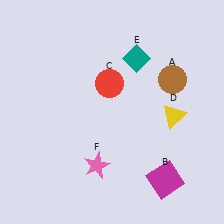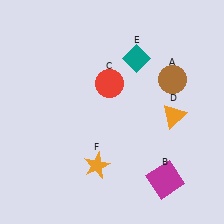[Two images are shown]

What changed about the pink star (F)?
In Image 1, F is pink. In Image 2, it changed to orange.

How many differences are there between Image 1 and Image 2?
There are 2 differences between the two images.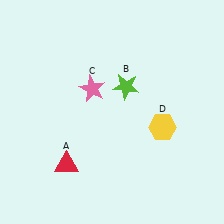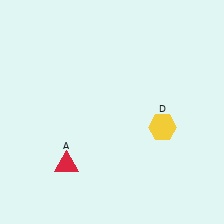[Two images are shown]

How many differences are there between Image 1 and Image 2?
There are 2 differences between the two images.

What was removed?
The pink star (C), the lime star (B) were removed in Image 2.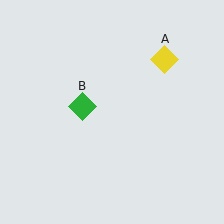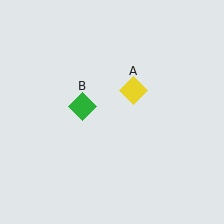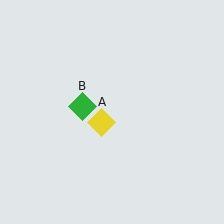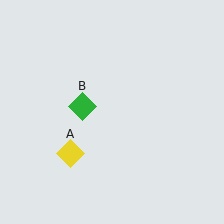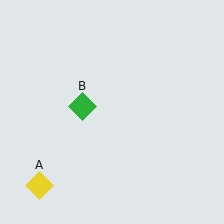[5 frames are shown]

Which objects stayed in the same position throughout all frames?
Green diamond (object B) remained stationary.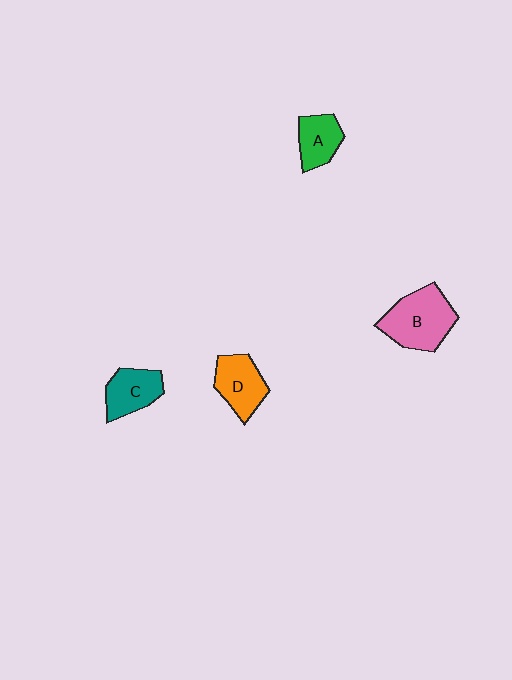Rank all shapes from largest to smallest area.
From largest to smallest: B (pink), D (orange), C (teal), A (green).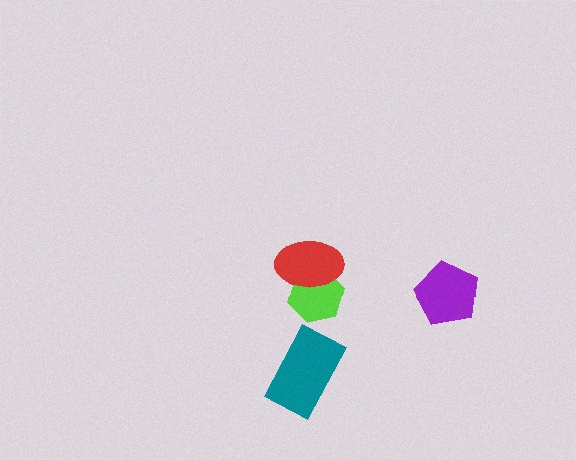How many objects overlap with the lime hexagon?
1 object overlaps with the lime hexagon.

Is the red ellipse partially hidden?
No, no other shape covers it.